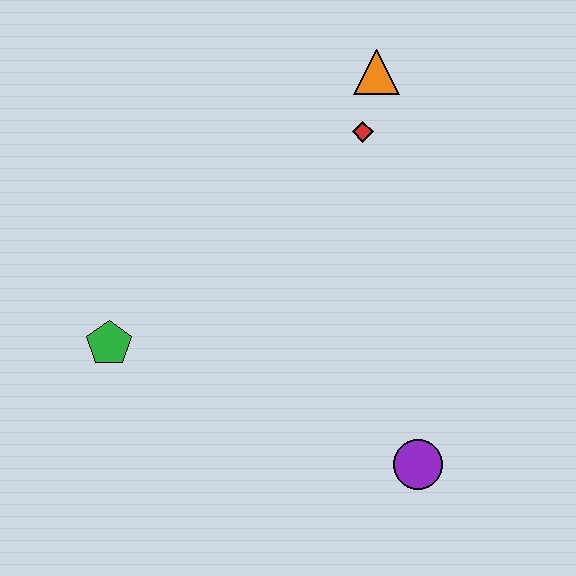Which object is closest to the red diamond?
The orange triangle is closest to the red diamond.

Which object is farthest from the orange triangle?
The purple circle is farthest from the orange triangle.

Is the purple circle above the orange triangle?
No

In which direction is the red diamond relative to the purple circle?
The red diamond is above the purple circle.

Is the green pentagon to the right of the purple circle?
No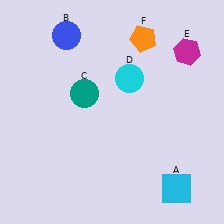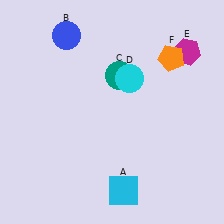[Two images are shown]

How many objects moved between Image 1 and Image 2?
3 objects moved between the two images.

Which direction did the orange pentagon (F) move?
The orange pentagon (F) moved right.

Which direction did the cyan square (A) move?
The cyan square (A) moved left.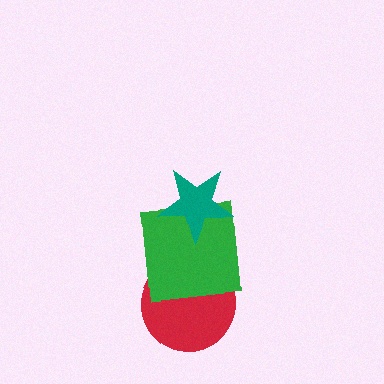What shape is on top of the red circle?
The green square is on top of the red circle.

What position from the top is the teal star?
The teal star is 1st from the top.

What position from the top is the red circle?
The red circle is 3rd from the top.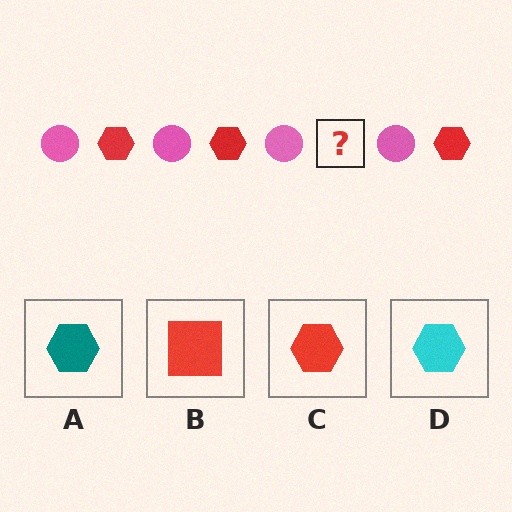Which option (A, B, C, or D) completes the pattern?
C.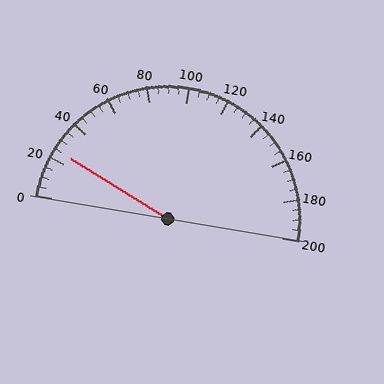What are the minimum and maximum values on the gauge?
The gauge ranges from 0 to 200.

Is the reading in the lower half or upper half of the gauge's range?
The reading is in the lower half of the range (0 to 200).